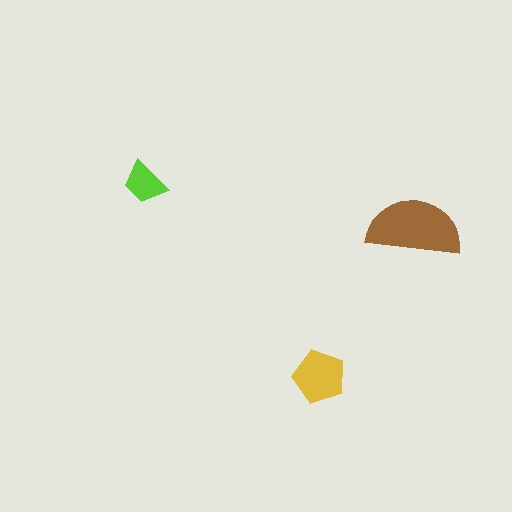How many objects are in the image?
There are 3 objects in the image.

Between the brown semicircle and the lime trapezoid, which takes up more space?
The brown semicircle.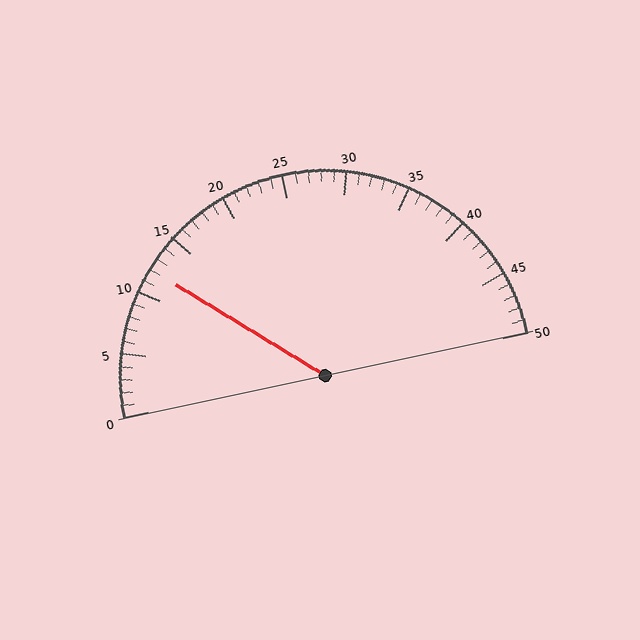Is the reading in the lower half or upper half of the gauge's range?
The reading is in the lower half of the range (0 to 50).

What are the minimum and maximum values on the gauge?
The gauge ranges from 0 to 50.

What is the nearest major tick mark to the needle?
The nearest major tick mark is 10.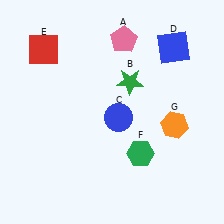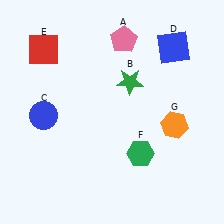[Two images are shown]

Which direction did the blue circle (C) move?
The blue circle (C) moved left.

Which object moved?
The blue circle (C) moved left.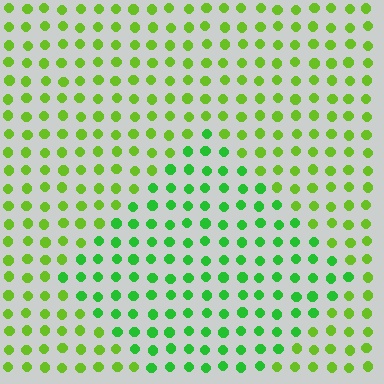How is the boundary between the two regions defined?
The boundary is defined purely by a slight shift in hue (about 32 degrees). Spacing, size, and orientation are identical on both sides.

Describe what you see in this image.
The image is filled with small lime elements in a uniform arrangement. A diamond-shaped region is visible where the elements are tinted to a slightly different hue, forming a subtle color boundary.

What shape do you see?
I see a diamond.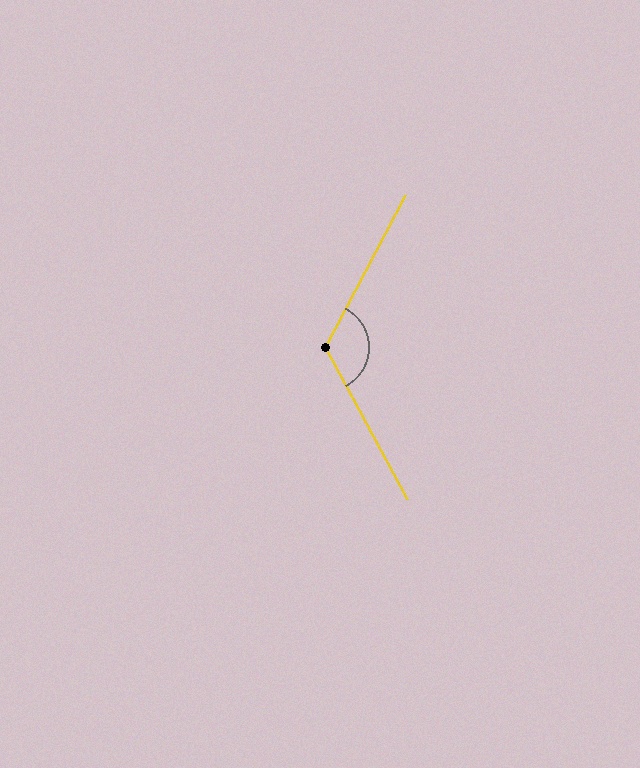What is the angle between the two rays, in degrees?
Approximately 124 degrees.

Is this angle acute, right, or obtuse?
It is obtuse.